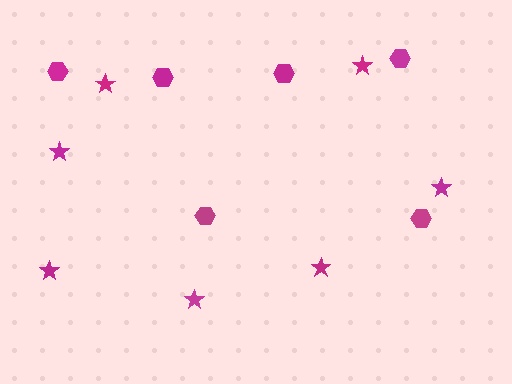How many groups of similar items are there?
There are 2 groups: one group of hexagons (6) and one group of stars (7).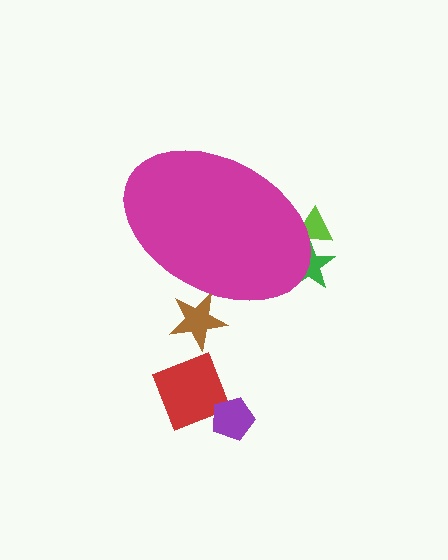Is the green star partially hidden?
Yes, the green star is partially hidden behind the magenta ellipse.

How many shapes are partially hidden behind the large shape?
3 shapes are partially hidden.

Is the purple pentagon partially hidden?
No, the purple pentagon is fully visible.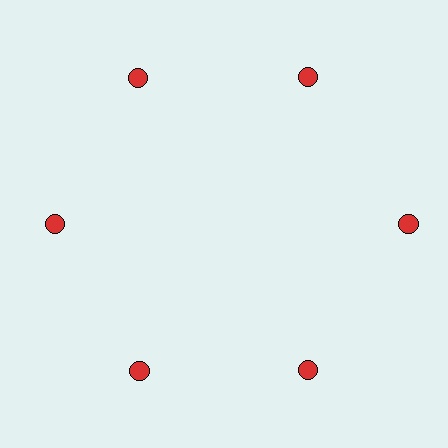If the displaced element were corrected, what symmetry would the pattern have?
It would have 6-fold rotational symmetry — the pattern would map onto itself every 60 degrees.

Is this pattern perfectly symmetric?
No. The 6 red circles are arranged in a ring, but one element near the 3 o'clock position is pushed outward from the center, breaking the 6-fold rotational symmetry.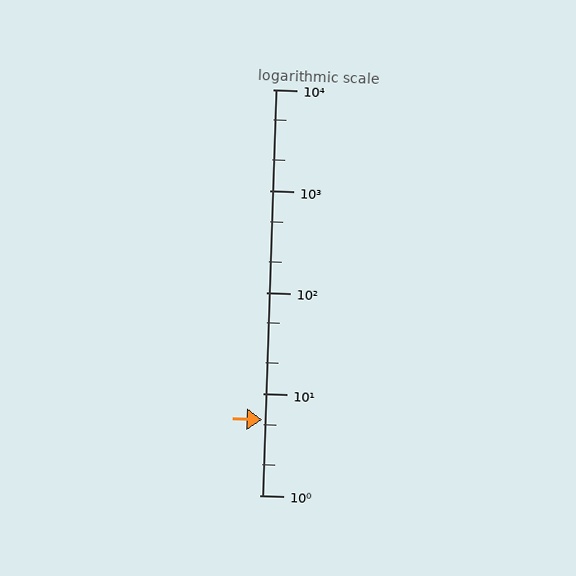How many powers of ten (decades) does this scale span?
The scale spans 4 decades, from 1 to 10000.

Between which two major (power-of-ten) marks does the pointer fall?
The pointer is between 1 and 10.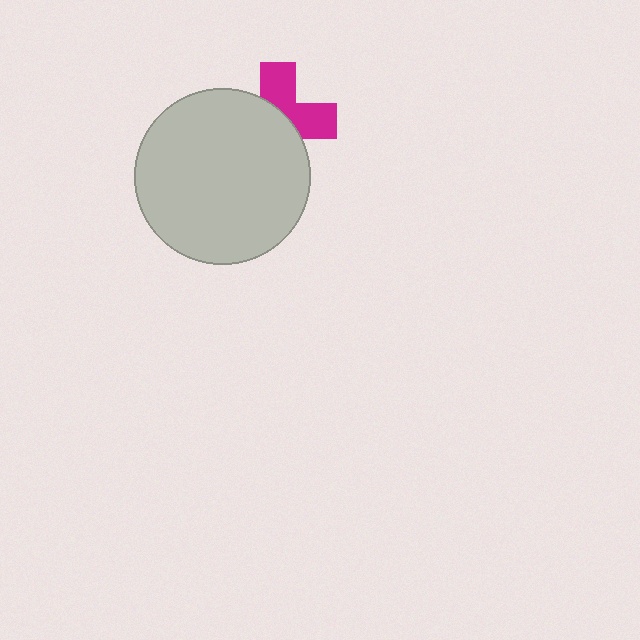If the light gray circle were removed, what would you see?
You would see the complete magenta cross.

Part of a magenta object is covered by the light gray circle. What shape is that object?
It is a cross.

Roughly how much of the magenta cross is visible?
A small part of it is visible (roughly 44%).